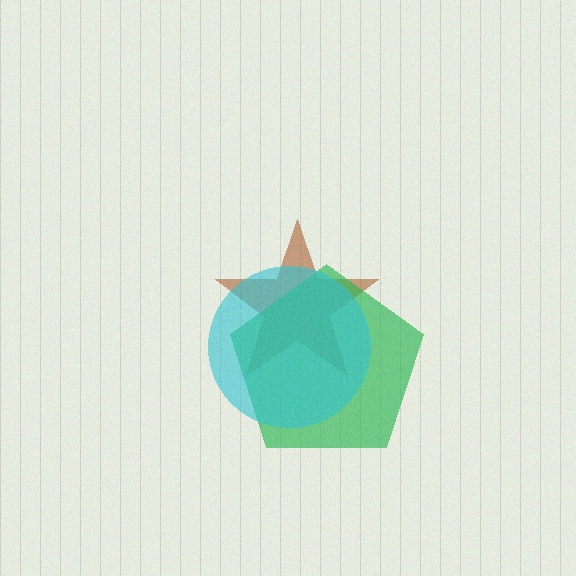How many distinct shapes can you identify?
There are 3 distinct shapes: a brown star, a green pentagon, a cyan circle.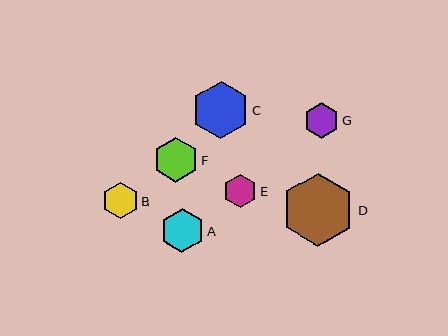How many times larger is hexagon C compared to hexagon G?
Hexagon C is approximately 1.6 times the size of hexagon G.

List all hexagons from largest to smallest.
From largest to smallest: D, C, F, A, B, G, E.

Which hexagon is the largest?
Hexagon D is the largest with a size of approximately 73 pixels.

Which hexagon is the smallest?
Hexagon E is the smallest with a size of approximately 33 pixels.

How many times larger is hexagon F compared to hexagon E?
Hexagon F is approximately 1.3 times the size of hexagon E.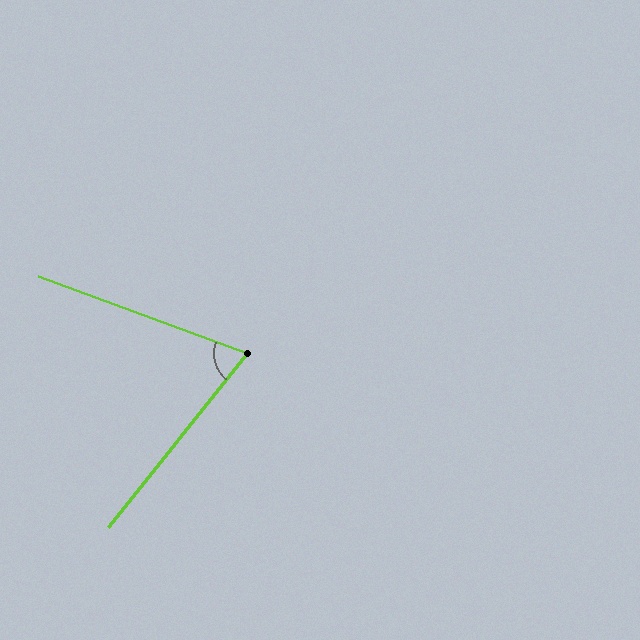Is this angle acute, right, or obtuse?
It is acute.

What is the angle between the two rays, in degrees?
Approximately 72 degrees.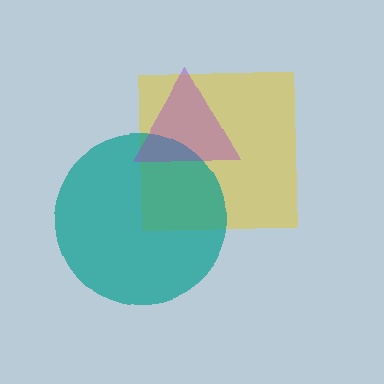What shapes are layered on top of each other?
The layered shapes are: a yellow square, a teal circle, a purple triangle.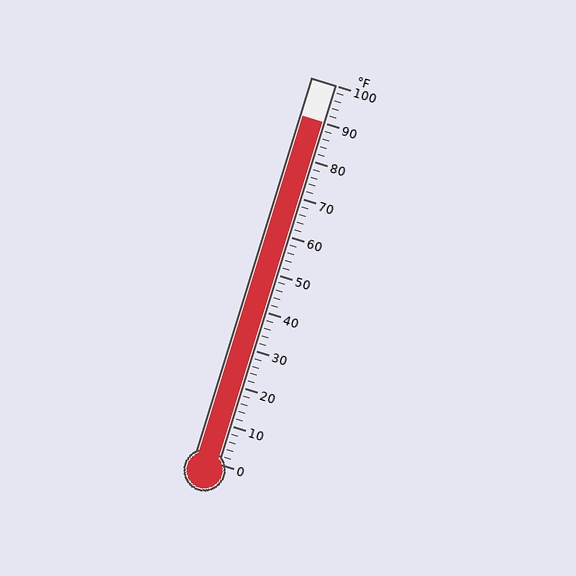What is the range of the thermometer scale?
The thermometer scale ranges from 0°F to 100°F.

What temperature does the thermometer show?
The thermometer shows approximately 90°F.